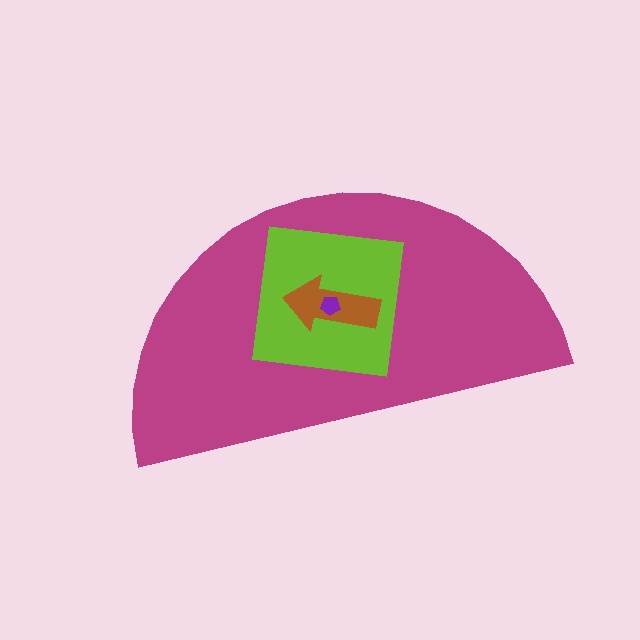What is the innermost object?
The purple pentagon.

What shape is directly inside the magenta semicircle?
The lime square.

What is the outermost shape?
The magenta semicircle.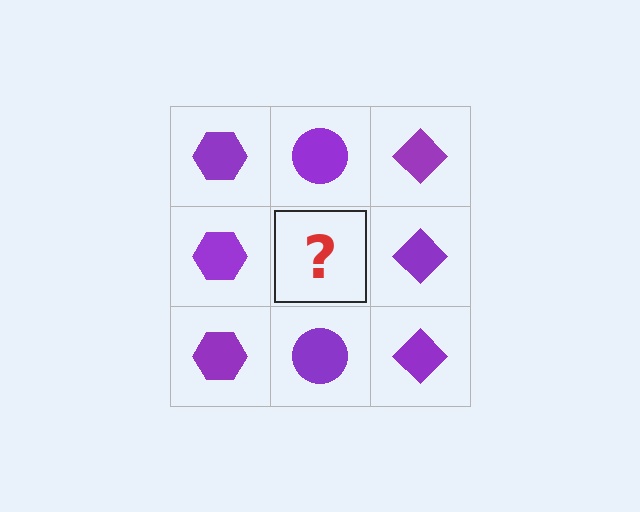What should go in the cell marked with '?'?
The missing cell should contain a purple circle.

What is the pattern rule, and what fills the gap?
The rule is that each column has a consistent shape. The gap should be filled with a purple circle.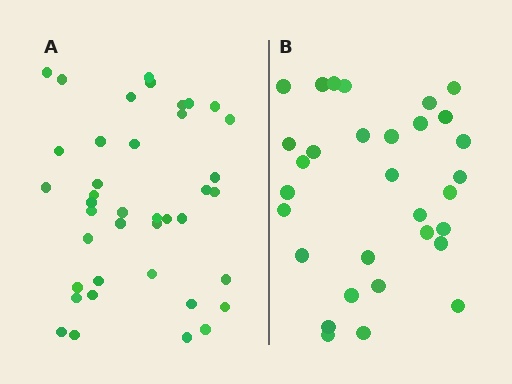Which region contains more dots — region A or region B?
Region A (the left region) has more dots.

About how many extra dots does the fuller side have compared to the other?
Region A has roughly 8 or so more dots than region B.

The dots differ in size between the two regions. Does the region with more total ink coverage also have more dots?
No. Region B has more total ink coverage because its dots are larger, but region A actually contains more individual dots. Total area can be misleading — the number of items is what matters here.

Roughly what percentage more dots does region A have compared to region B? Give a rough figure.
About 30% more.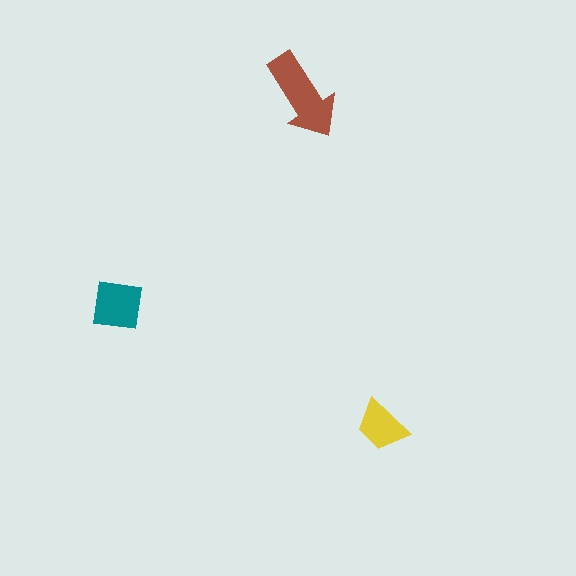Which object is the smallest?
The yellow trapezoid.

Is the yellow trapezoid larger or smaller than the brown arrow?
Smaller.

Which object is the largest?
The brown arrow.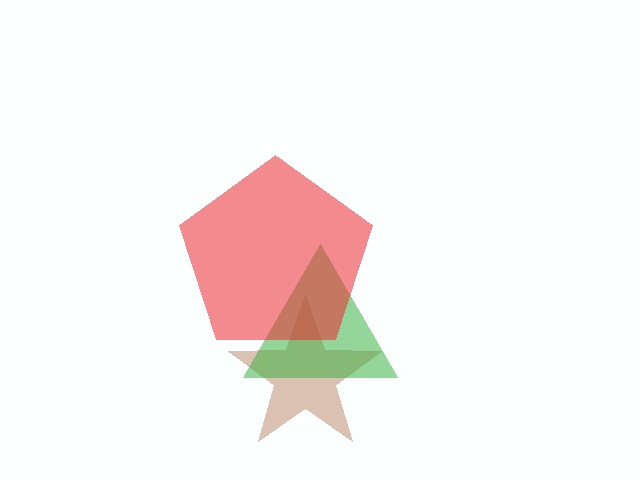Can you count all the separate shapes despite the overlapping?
Yes, there are 3 separate shapes.